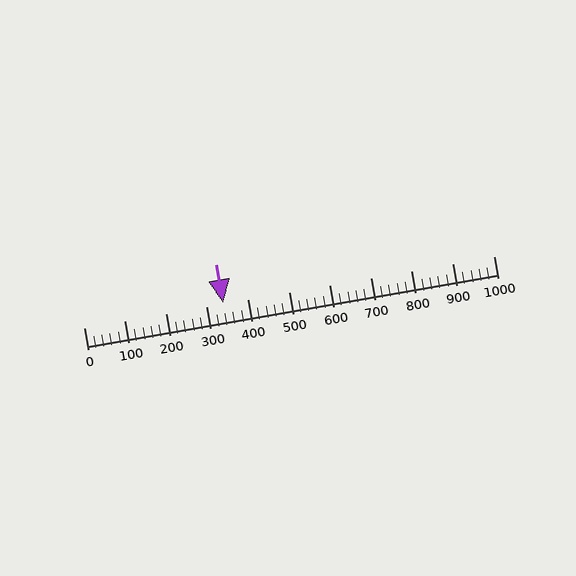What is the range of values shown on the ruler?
The ruler shows values from 0 to 1000.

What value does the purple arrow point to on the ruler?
The purple arrow points to approximately 340.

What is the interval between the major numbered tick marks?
The major tick marks are spaced 100 units apart.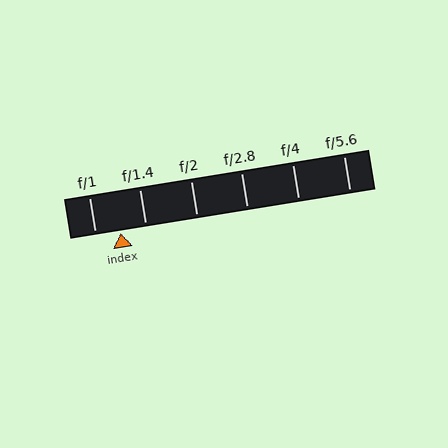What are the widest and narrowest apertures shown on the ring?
The widest aperture shown is f/1 and the narrowest is f/5.6.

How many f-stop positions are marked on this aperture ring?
There are 6 f-stop positions marked.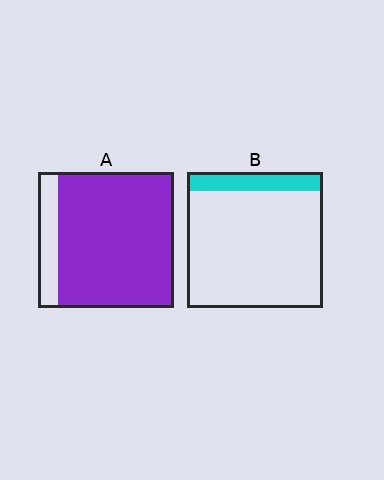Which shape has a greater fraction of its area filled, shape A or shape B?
Shape A.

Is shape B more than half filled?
No.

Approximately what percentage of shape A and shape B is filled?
A is approximately 85% and B is approximately 15%.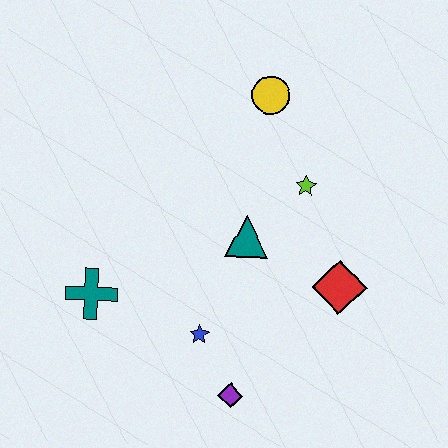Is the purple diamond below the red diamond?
Yes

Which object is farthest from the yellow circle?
The purple diamond is farthest from the yellow circle.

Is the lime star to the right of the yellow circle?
Yes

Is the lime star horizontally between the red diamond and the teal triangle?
Yes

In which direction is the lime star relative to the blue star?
The lime star is above the blue star.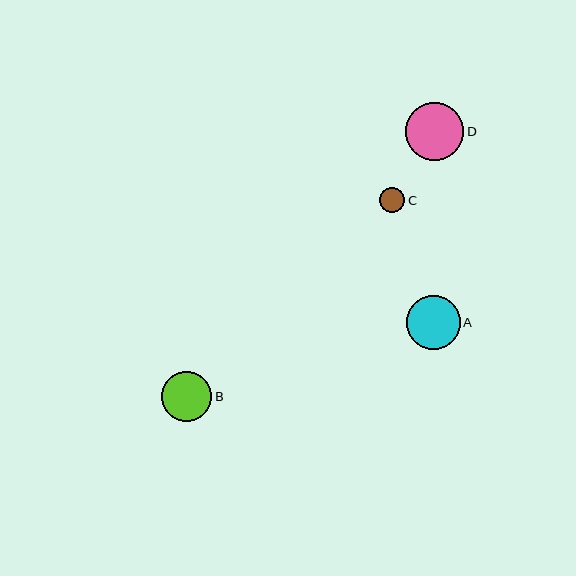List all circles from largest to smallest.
From largest to smallest: D, A, B, C.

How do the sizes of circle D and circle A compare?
Circle D and circle A are approximately the same size.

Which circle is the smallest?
Circle C is the smallest with a size of approximately 25 pixels.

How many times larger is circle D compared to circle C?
Circle D is approximately 2.4 times the size of circle C.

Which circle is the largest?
Circle D is the largest with a size of approximately 59 pixels.